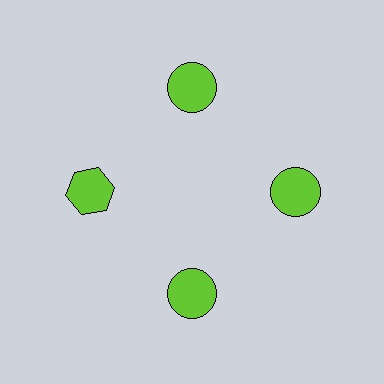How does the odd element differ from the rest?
It has a different shape: hexagon instead of circle.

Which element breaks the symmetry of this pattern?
The lime hexagon at roughly the 9 o'clock position breaks the symmetry. All other shapes are lime circles.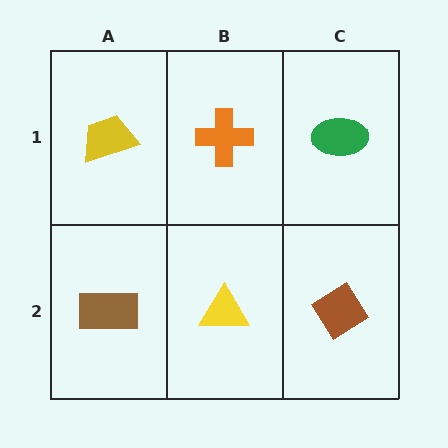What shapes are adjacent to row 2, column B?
An orange cross (row 1, column B), a brown rectangle (row 2, column A), a brown diamond (row 2, column C).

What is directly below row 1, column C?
A brown diamond.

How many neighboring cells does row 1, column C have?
2.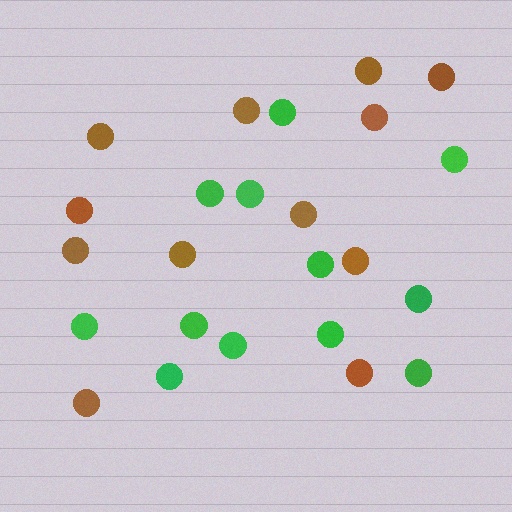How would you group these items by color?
There are 2 groups: one group of brown circles (12) and one group of green circles (12).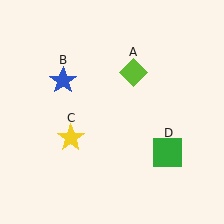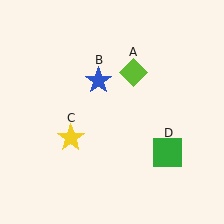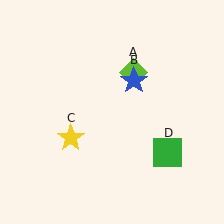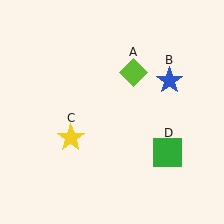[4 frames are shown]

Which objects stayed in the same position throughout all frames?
Lime diamond (object A) and yellow star (object C) and green square (object D) remained stationary.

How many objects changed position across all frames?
1 object changed position: blue star (object B).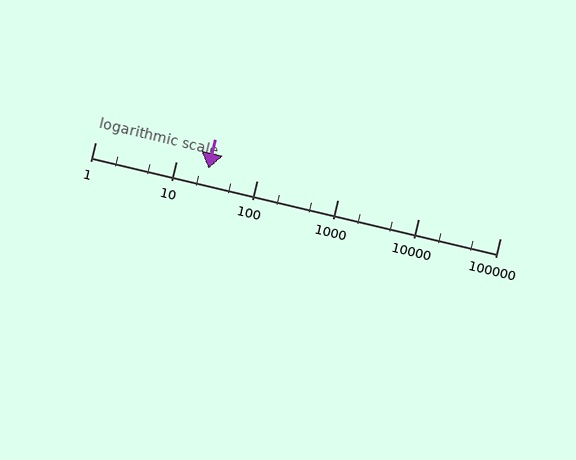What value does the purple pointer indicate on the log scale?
The pointer indicates approximately 25.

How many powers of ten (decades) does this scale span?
The scale spans 5 decades, from 1 to 100000.